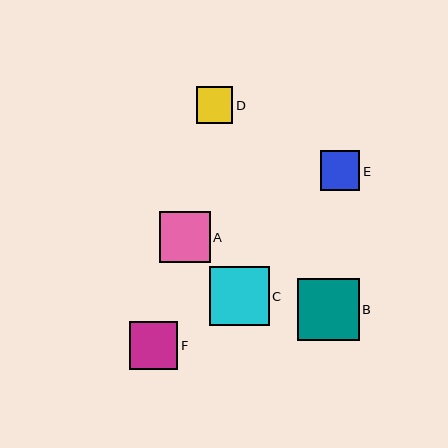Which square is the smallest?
Square D is the smallest with a size of approximately 37 pixels.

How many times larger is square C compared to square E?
Square C is approximately 1.5 times the size of square E.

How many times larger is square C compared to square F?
Square C is approximately 1.2 times the size of square F.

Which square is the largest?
Square B is the largest with a size of approximately 62 pixels.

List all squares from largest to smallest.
From largest to smallest: B, C, A, F, E, D.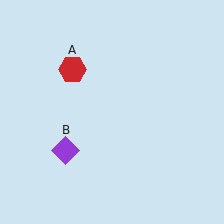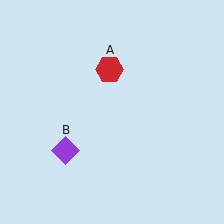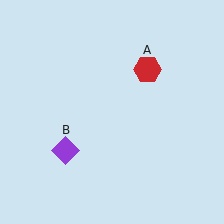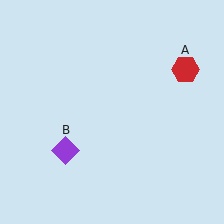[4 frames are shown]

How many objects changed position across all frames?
1 object changed position: red hexagon (object A).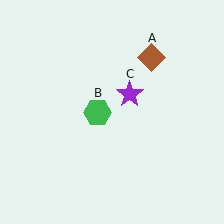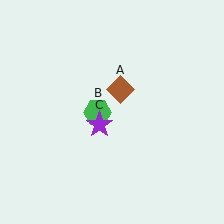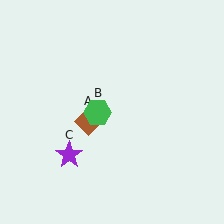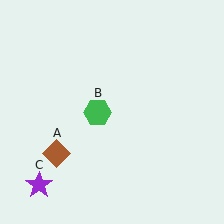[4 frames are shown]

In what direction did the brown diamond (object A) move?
The brown diamond (object A) moved down and to the left.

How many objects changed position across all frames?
2 objects changed position: brown diamond (object A), purple star (object C).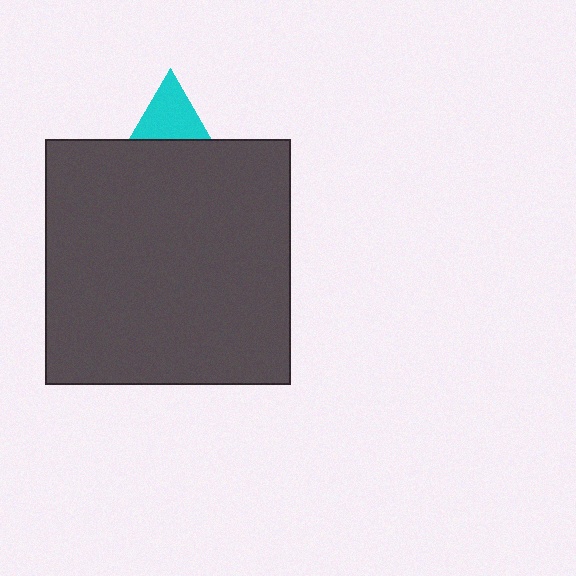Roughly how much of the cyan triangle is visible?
A small part of it is visible (roughly 43%).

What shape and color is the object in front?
The object in front is a dark gray square.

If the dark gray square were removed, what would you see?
You would see the complete cyan triangle.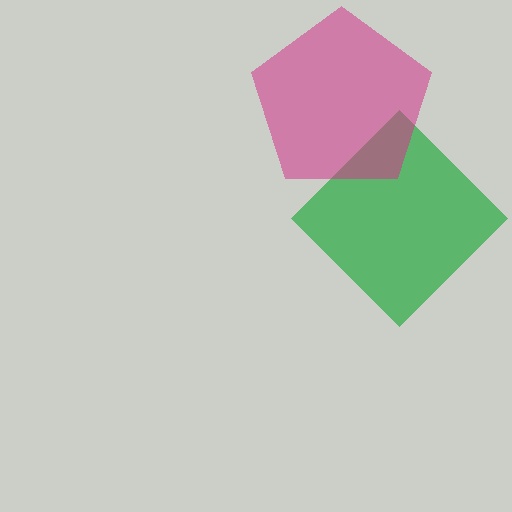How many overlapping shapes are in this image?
There are 2 overlapping shapes in the image.